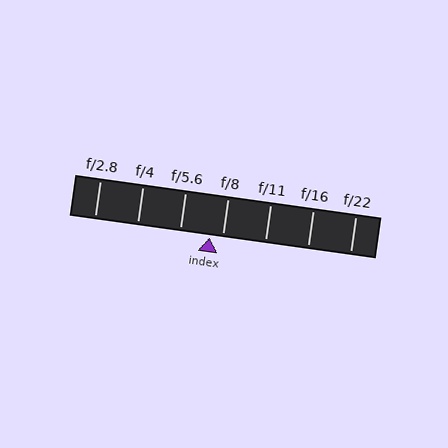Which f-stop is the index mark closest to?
The index mark is closest to f/8.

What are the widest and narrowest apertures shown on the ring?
The widest aperture shown is f/2.8 and the narrowest is f/22.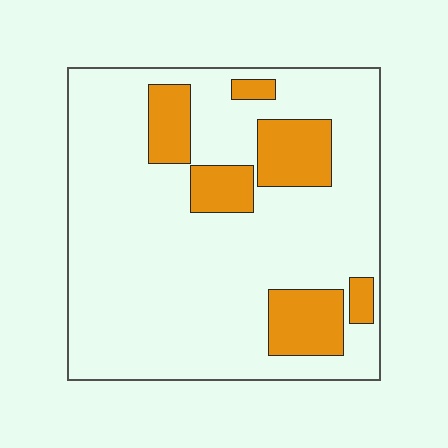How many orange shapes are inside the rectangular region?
6.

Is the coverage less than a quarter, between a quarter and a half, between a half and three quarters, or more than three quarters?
Less than a quarter.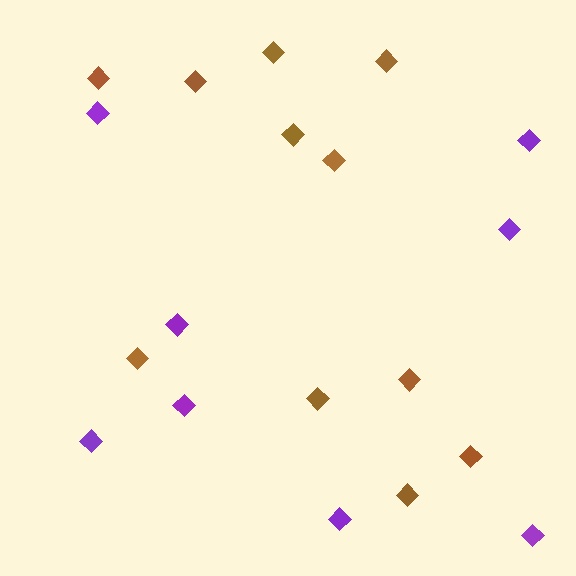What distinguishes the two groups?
There are 2 groups: one group of brown diamonds (11) and one group of purple diamonds (8).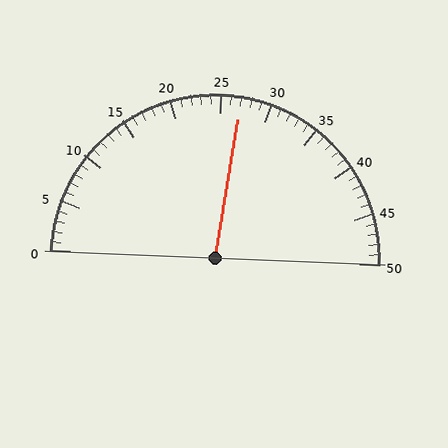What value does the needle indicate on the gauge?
The needle indicates approximately 27.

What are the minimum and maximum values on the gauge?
The gauge ranges from 0 to 50.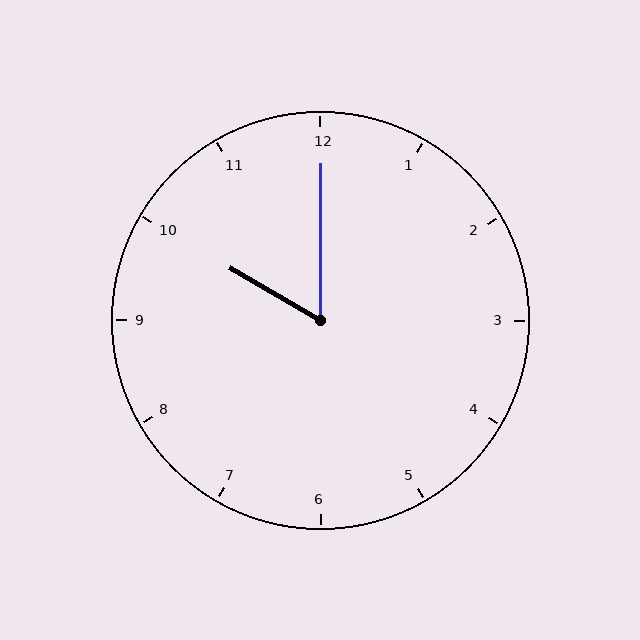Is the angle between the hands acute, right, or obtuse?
It is acute.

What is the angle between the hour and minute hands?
Approximately 60 degrees.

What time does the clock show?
10:00.